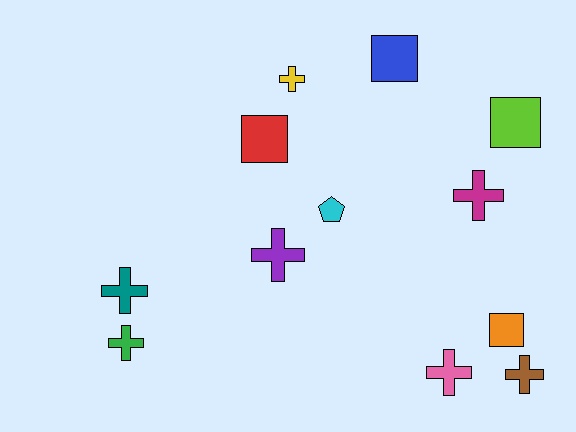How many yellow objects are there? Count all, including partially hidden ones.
There is 1 yellow object.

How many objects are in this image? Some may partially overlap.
There are 12 objects.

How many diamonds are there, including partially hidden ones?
There are no diamonds.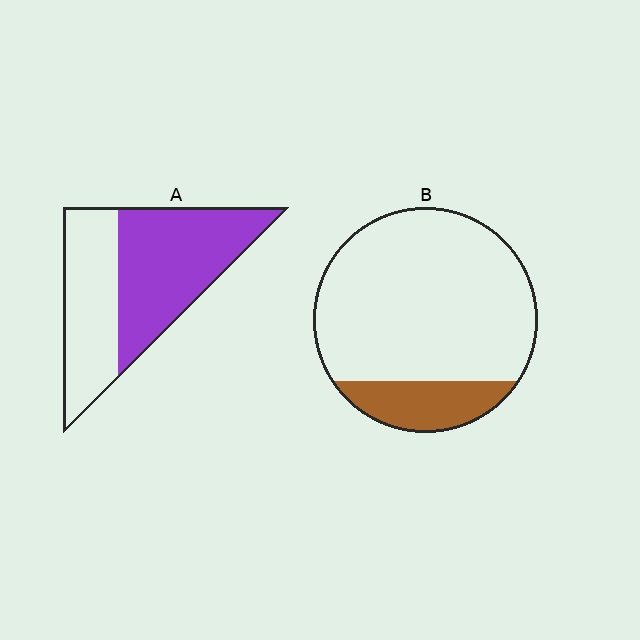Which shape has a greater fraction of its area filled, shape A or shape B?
Shape A.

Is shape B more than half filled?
No.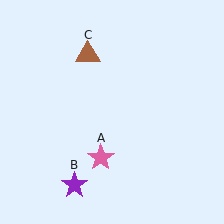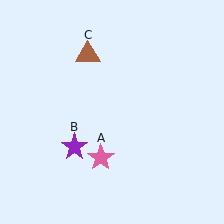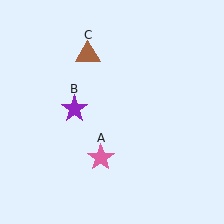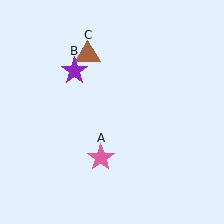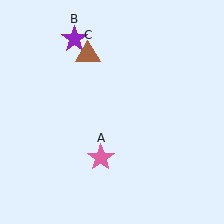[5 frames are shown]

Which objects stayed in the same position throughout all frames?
Pink star (object A) and brown triangle (object C) remained stationary.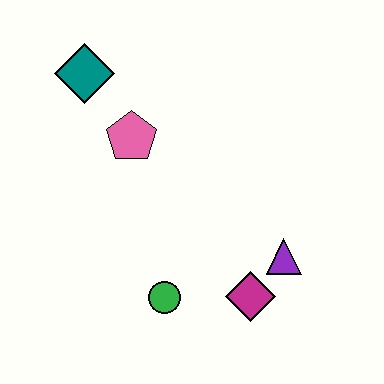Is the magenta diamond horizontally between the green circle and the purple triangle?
Yes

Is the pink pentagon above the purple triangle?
Yes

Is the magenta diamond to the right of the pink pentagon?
Yes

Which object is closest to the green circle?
The magenta diamond is closest to the green circle.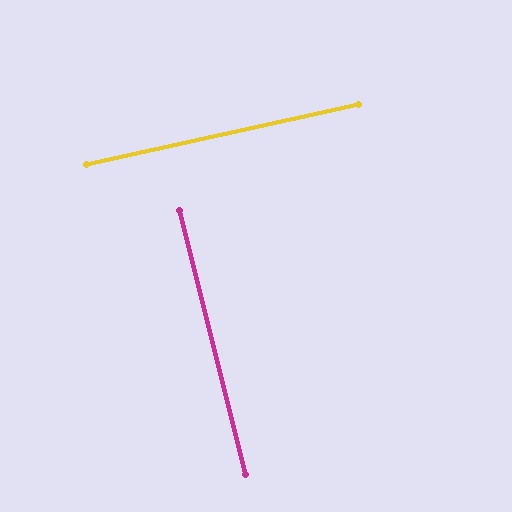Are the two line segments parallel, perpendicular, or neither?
Perpendicular — they meet at approximately 88°.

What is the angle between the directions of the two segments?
Approximately 88 degrees.